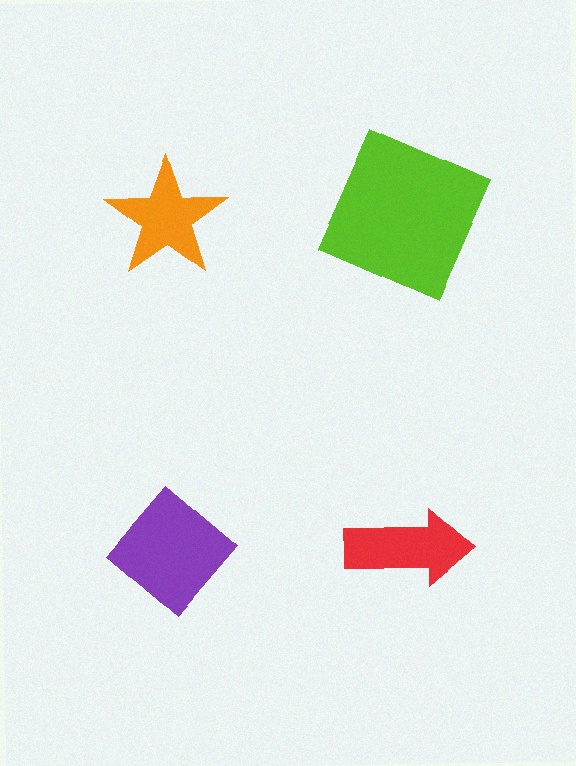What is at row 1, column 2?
A lime square.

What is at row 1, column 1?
An orange star.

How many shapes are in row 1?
2 shapes.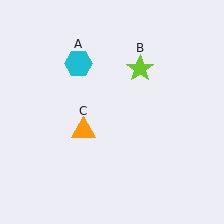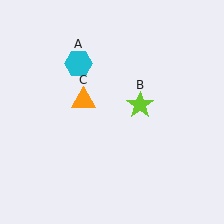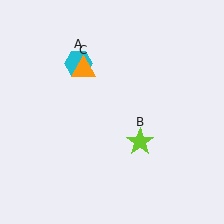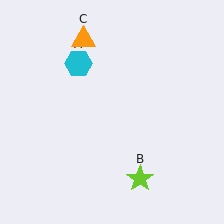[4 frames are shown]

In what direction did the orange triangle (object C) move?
The orange triangle (object C) moved up.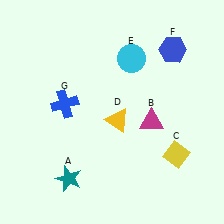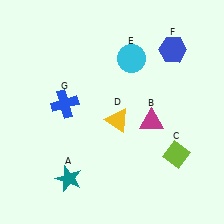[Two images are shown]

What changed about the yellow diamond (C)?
In Image 1, C is yellow. In Image 2, it changed to lime.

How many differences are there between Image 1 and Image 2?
There is 1 difference between the two images.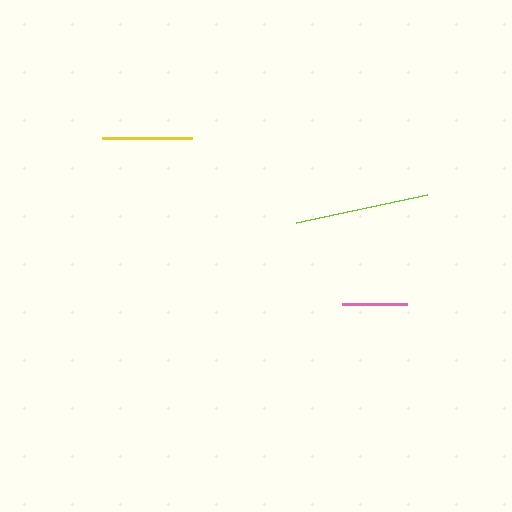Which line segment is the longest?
The lime line is the longest at approximately 134 pixels.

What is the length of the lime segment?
The lime segment is approximately 134 pixels long.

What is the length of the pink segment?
The pink segment is approximately 65 pixels long.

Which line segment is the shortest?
The pink line is the shortest at approximately 65 pixels.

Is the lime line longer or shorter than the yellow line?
The lime line is longer than the yellow line.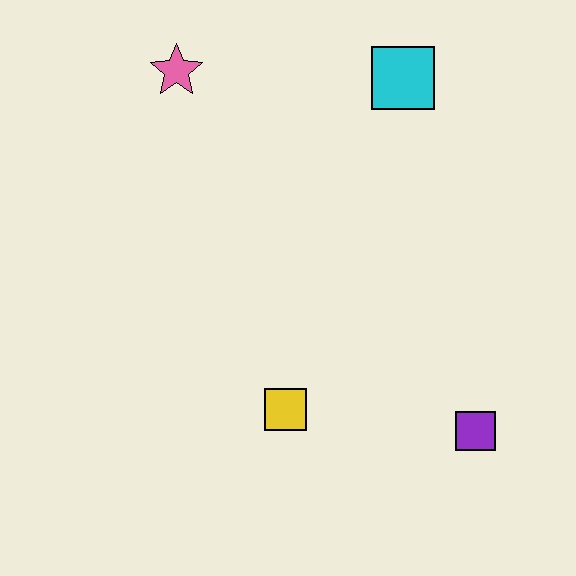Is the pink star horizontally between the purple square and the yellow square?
No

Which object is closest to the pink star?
The cyan square is closest to the pink star.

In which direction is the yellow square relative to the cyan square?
The yellow square is below the cyan square.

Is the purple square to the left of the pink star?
No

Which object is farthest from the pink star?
The purple square is farthest from the pink star.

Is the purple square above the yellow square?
No